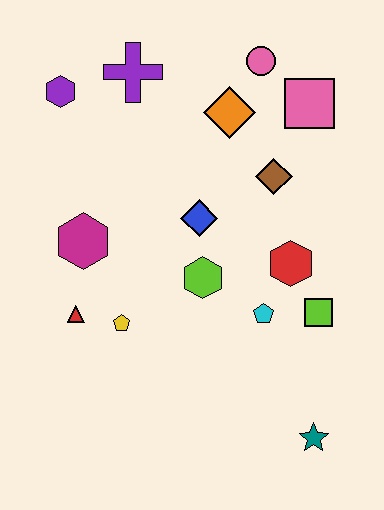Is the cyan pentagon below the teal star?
No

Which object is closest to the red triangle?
The yellow pentagon is closest to the red triangle.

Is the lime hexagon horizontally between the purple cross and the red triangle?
No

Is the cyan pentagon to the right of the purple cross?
Yes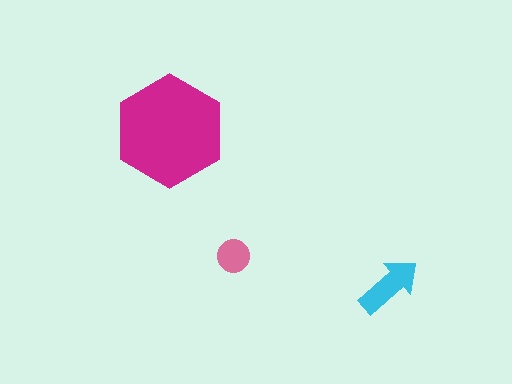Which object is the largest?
The magenta hexagon.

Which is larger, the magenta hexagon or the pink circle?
The magenta hexagon.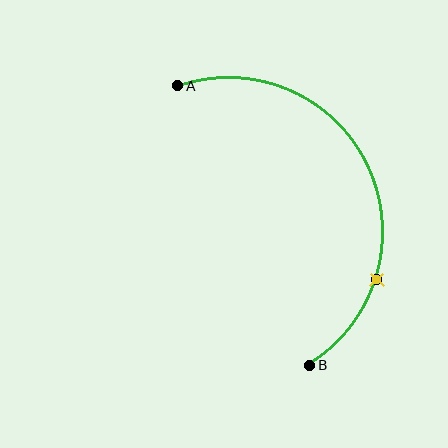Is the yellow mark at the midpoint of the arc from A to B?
No. The yellow mark lies on the arc but is closer to endpoint B. The arc midpoint would be at the point on the curve equidistant along the arc from both A and B.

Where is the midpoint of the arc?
The arc midpoint is the point on the curve farthest from the straight line joining A and B. It sits to the right of that line.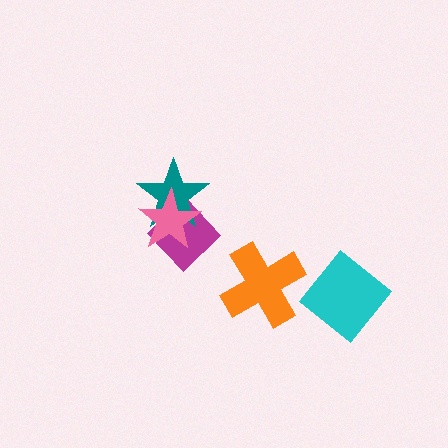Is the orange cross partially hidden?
No, no other shape covers it.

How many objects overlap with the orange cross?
0 objects overlap with the orange cross.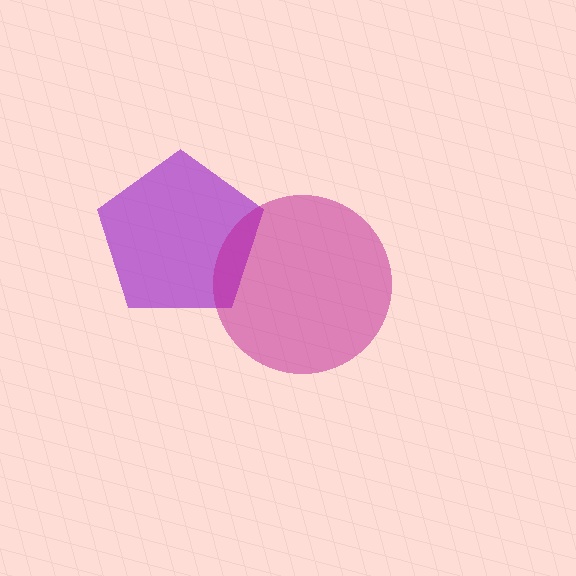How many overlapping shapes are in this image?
There are 2 overlapping shapes in the image.